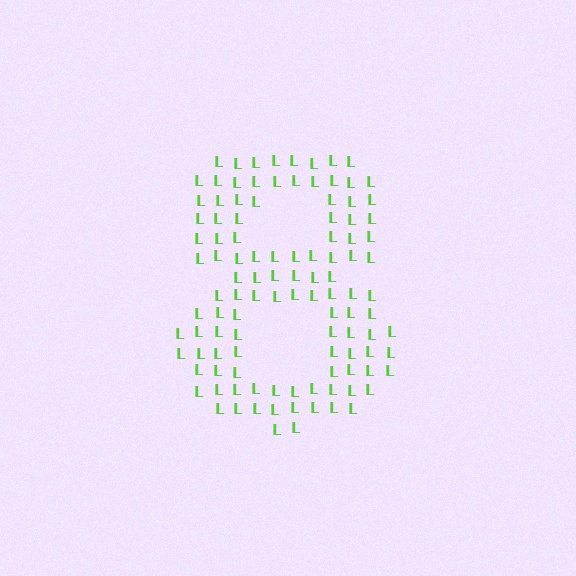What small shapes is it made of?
It is made of small letter L's.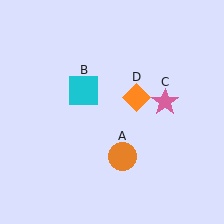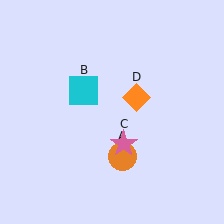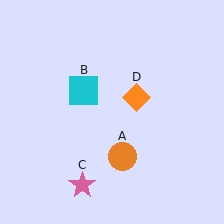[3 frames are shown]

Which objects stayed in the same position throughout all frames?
Orange circle (object A) and cyan square (object B) and orange diamond (object D) remained stationary.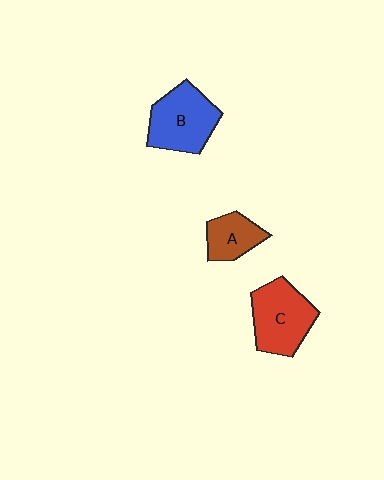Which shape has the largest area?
Shape B (blue).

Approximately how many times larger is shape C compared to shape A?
Approximately 1.7 times.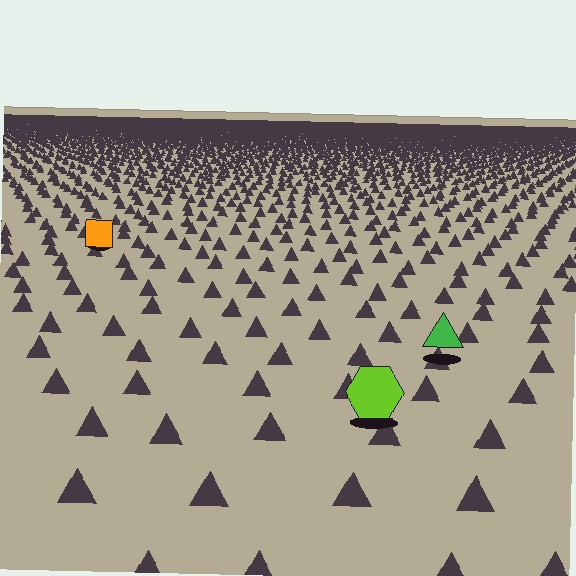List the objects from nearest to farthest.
From nearest to farthest: the lime hexagon, the green triangle, the orange square.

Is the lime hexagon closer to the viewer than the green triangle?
Yes. The lime hexagon is closer — you can tell from the texture gradient: the ground texture is coarser near it.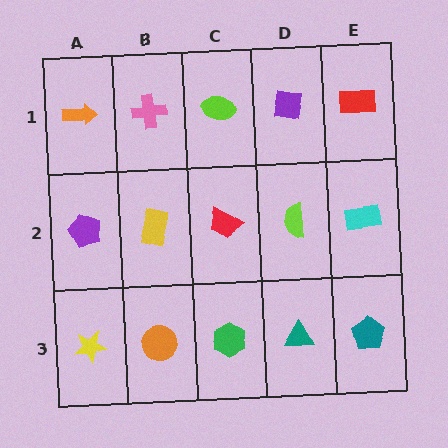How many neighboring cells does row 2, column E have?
3.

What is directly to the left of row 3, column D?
A green hexagon.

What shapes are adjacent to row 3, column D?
A lime semicircle (row 2, column D), a green hexagon (row 3, column C), a teal pentagon (row 3, column E).